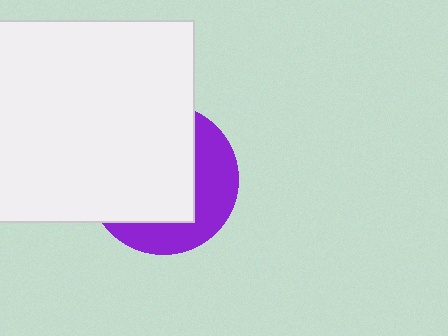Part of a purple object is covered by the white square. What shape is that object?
It is a circle.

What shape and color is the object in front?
The object in front is a white square.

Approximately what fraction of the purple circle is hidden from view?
Roughly 63% of the purple circle is hidden behind the white square.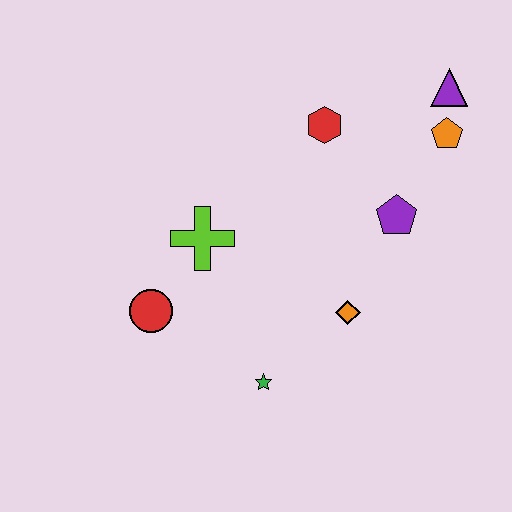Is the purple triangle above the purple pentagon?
Yes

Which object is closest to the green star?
The orange diamond is closest to the green star.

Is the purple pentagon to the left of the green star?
No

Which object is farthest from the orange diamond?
The purple triangle is farthest from the orange diamond.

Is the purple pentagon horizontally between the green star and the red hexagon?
No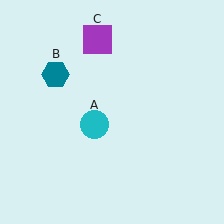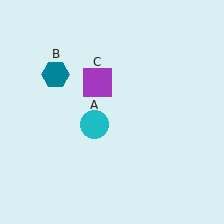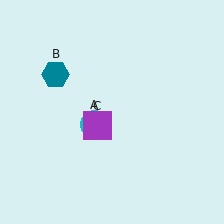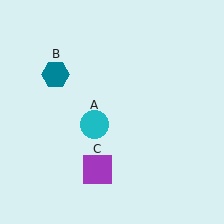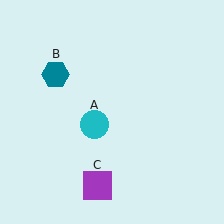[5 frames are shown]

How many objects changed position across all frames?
1 object changed position: purple square (object C).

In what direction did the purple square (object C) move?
The purple square (object C) moved down.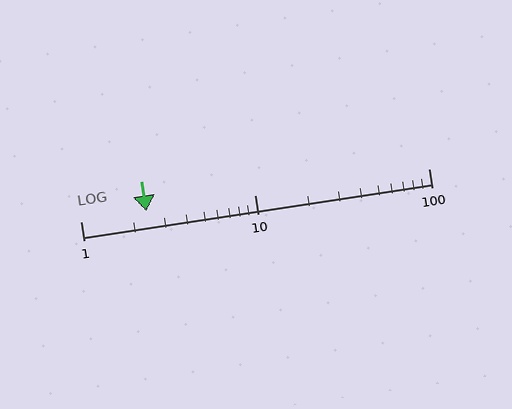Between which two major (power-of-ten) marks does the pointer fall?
The pointer is between 1 and 10.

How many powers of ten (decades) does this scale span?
The scale spans 2 decades, from 1 to 100.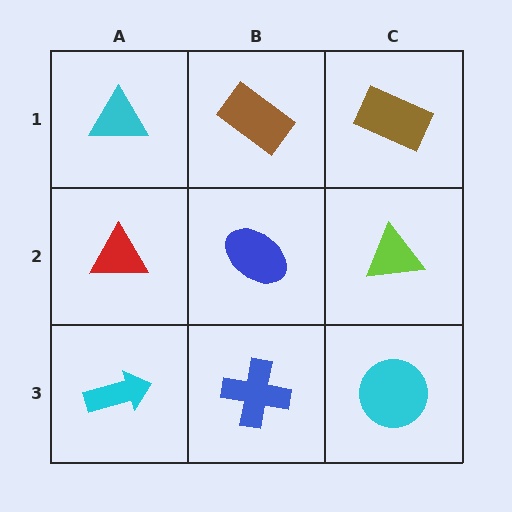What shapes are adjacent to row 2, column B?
A brown rectangle (row 1, column B), a blue cross (row 3, column B), a red triangle (row 2, column A), a lime triangle (row 2, column C).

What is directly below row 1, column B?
A blue ellipse.